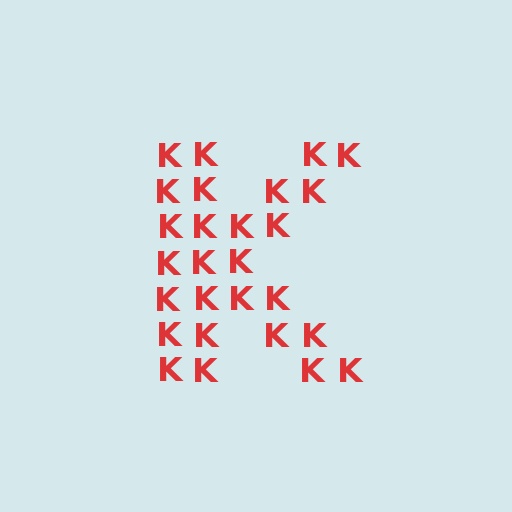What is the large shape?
The large shape is the letter K.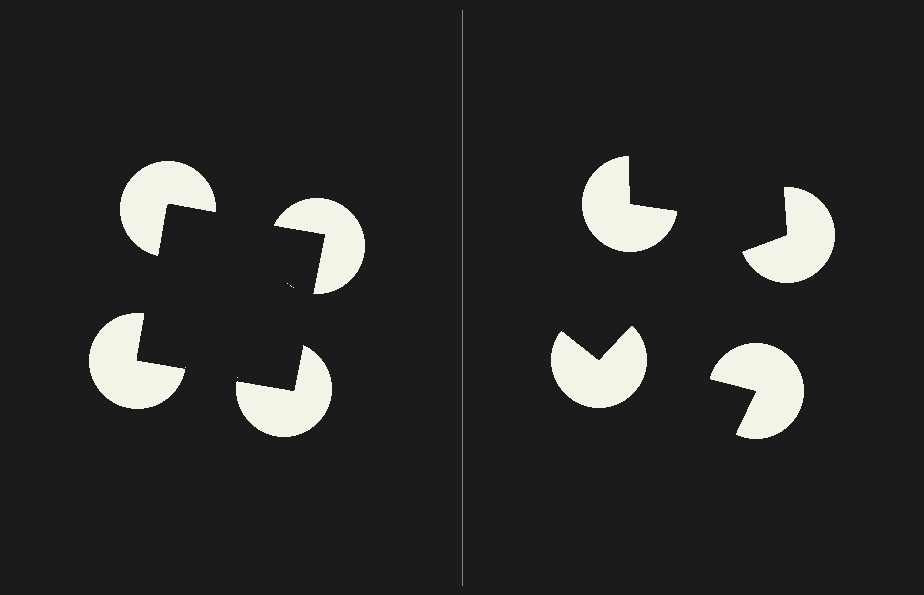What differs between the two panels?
The pac-man discs are positioned identically on both sides; only the wedge orientations differ. On the left they align to a square; on the right they are misaligned.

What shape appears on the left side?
An illusory square.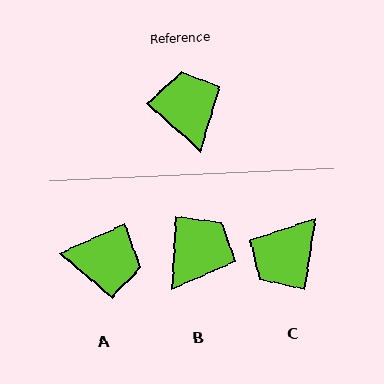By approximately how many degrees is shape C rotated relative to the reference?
Approximately 125 degrees counter-clockwise.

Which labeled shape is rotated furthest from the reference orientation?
C, about 125 degrees away.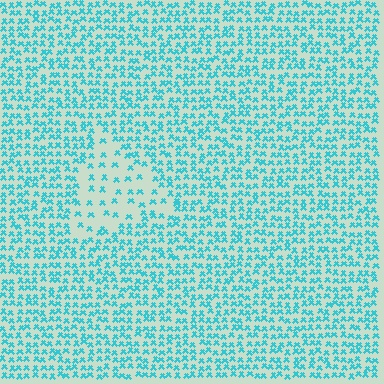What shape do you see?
I see a triangle.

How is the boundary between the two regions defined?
The boundary is defined by a change in element density (approximately 2.4x ratio). All elements are the same color, size, and shape.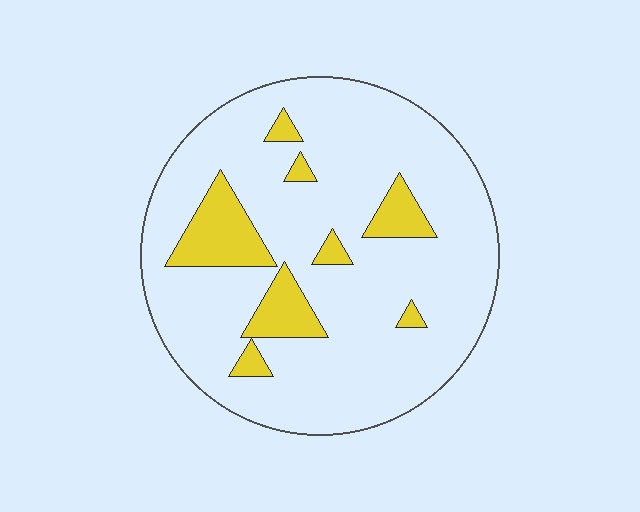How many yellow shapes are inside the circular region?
8.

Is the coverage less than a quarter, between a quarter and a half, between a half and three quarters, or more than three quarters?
Less than a quarter.